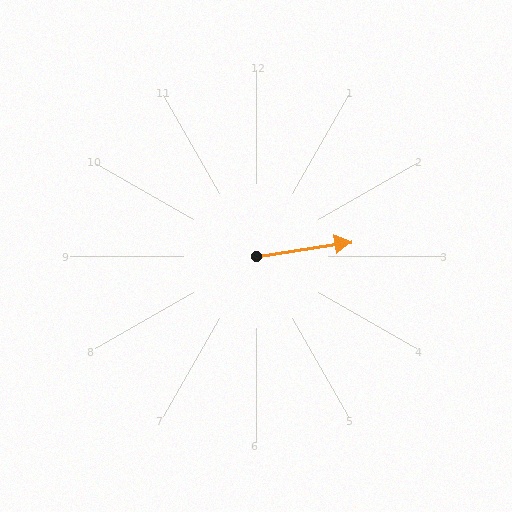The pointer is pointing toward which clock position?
Roughly 3 o'clock.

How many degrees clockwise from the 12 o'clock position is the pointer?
Approximately 81 degrees.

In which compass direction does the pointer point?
East.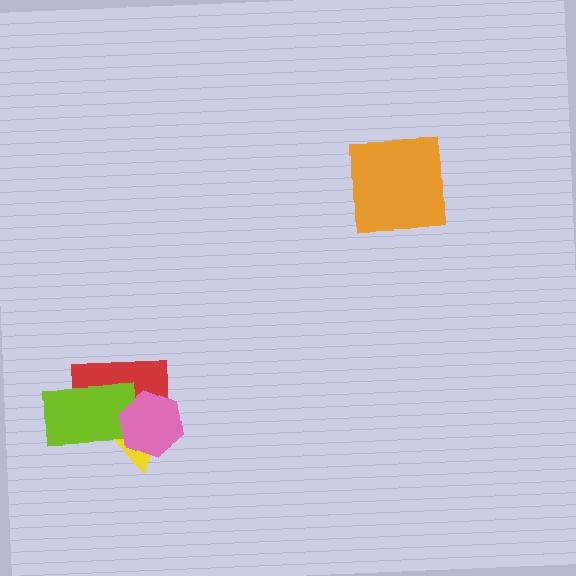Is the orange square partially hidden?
No, no other shape covers it.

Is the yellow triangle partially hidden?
Yes, it is partially covered by another shape.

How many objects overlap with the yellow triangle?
3 objects overlap with the yellow triangle.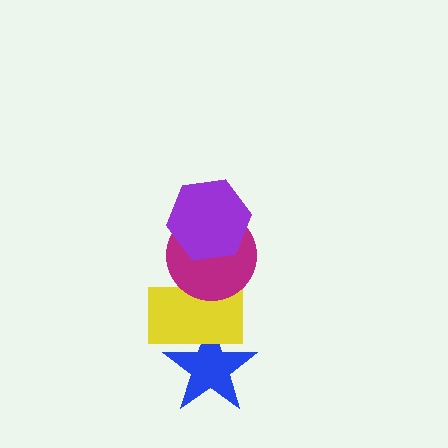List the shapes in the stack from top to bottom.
From top to bottom: the purple hexagon, the magenta circle, the yellow rectangle, the blue star.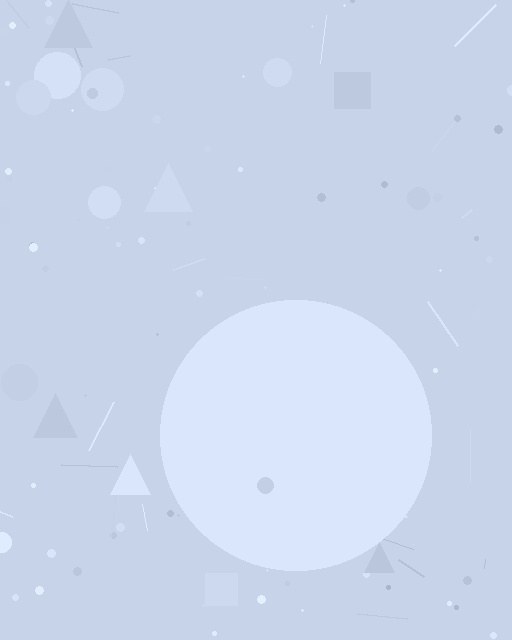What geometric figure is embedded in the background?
A circle is embedded in the background.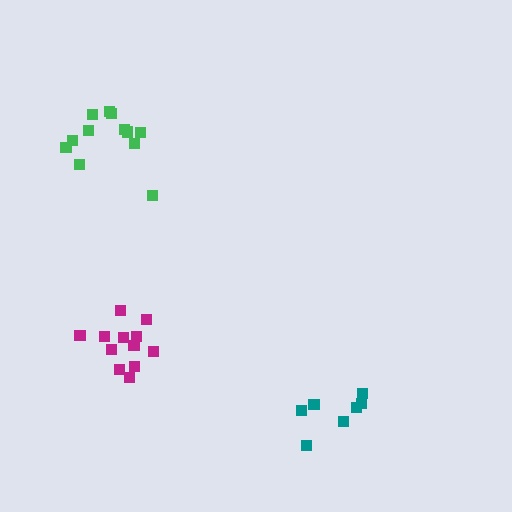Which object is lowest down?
The teal cluster is bottommost.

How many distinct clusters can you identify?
There are 3 distinct clusters.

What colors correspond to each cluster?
The clusters are colored: teal, green, magenta.